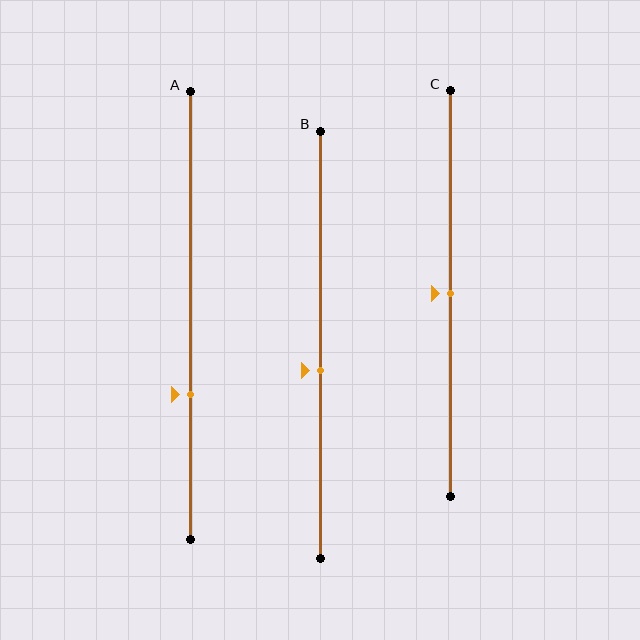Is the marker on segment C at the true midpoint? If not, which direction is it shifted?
Yes, the marker on segment C is at the true midpoint.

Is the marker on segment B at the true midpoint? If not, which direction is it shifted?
No, the marker on segment B is shifted downward by about 6% of the segment length.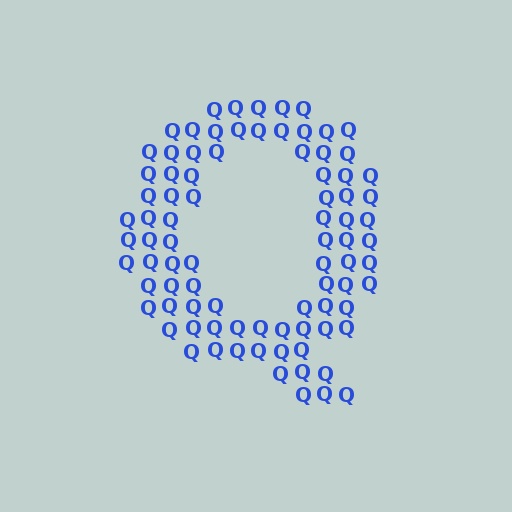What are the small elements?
The small elements are letter Q's.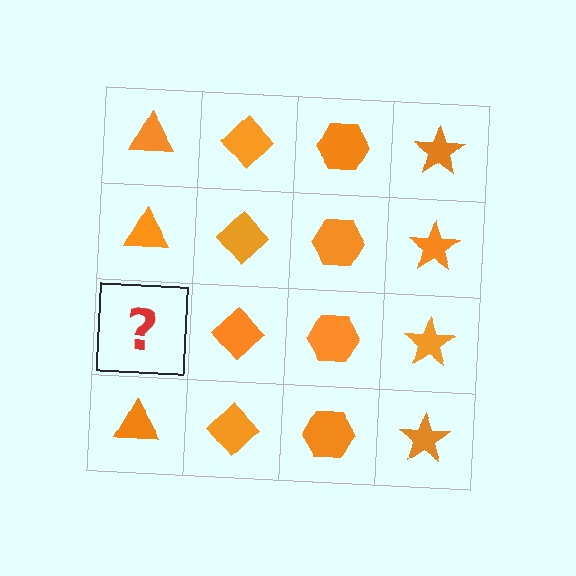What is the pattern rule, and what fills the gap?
The rule is that each column has a consistent shape. The gap should be filled with an orange triangle.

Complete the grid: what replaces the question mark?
The question mark should be replaced with an orange triangle.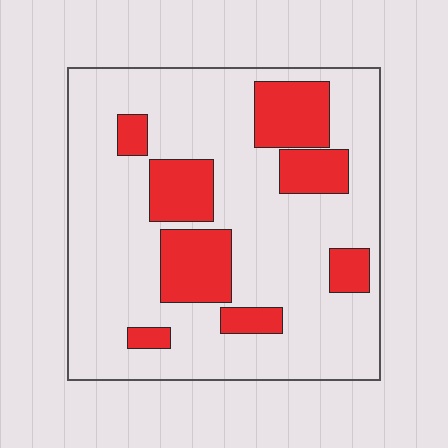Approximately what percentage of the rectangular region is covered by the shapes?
Approximately 25%.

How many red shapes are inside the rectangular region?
8.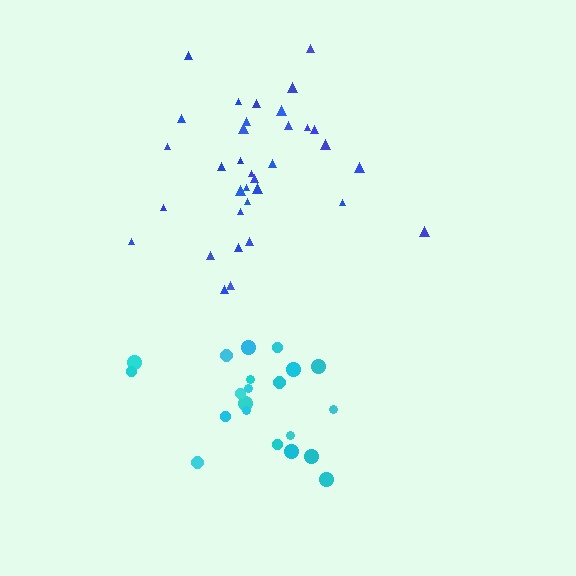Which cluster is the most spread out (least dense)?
Blue.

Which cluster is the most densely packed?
Cyan.